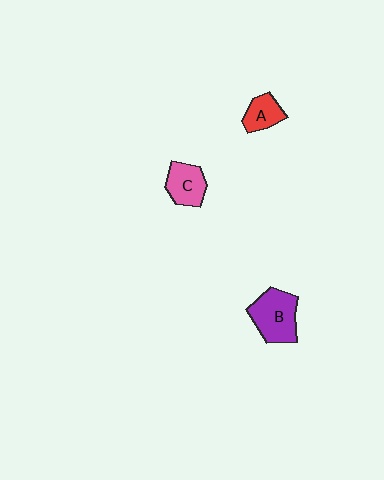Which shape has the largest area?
Shape B (purple).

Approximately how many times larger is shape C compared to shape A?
Approximately 1.3 times.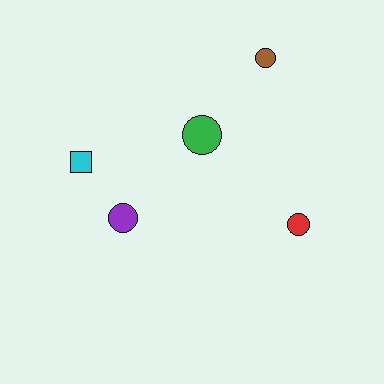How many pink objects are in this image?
There are no pink objects.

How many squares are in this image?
There is 1 square.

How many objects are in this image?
There are 5 objects.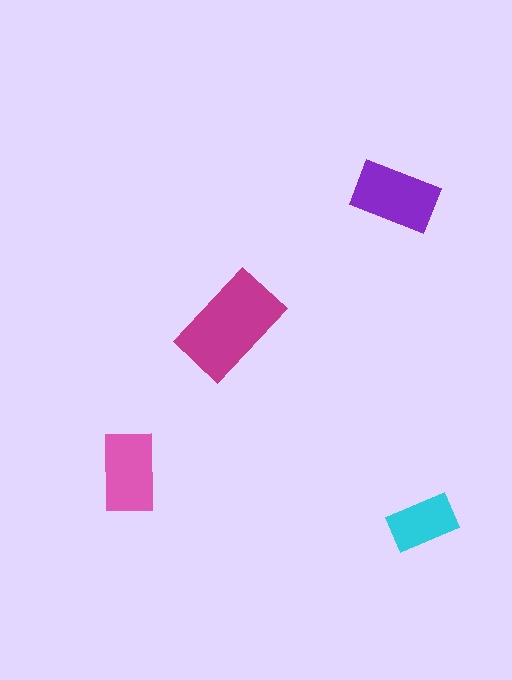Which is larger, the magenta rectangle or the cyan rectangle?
The magenta one.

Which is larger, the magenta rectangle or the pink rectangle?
The magenta one.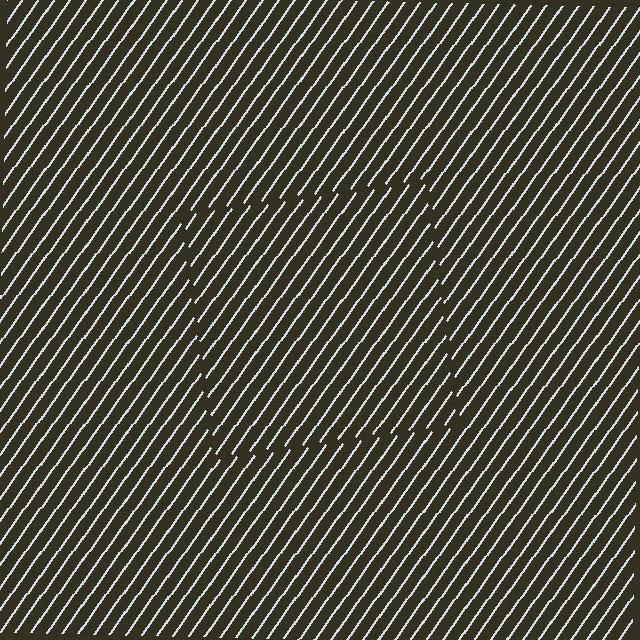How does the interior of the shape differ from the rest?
The interior of the shape contains the same grating, shifted by half a period — the contour is defined by the phase discontinuity where line-ends from the inner and outer gratings abut.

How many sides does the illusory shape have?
4 sides — the line-ends trace a square.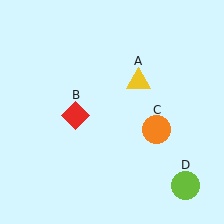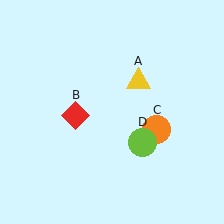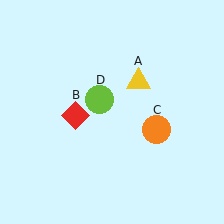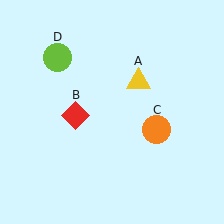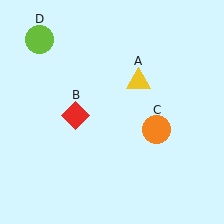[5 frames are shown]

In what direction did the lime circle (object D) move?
The lime circle (object D) moved up and to the left.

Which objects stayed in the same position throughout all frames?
Yellow triangle (object A) and red diamond (object B) and orange circle (object C) remained stationary.